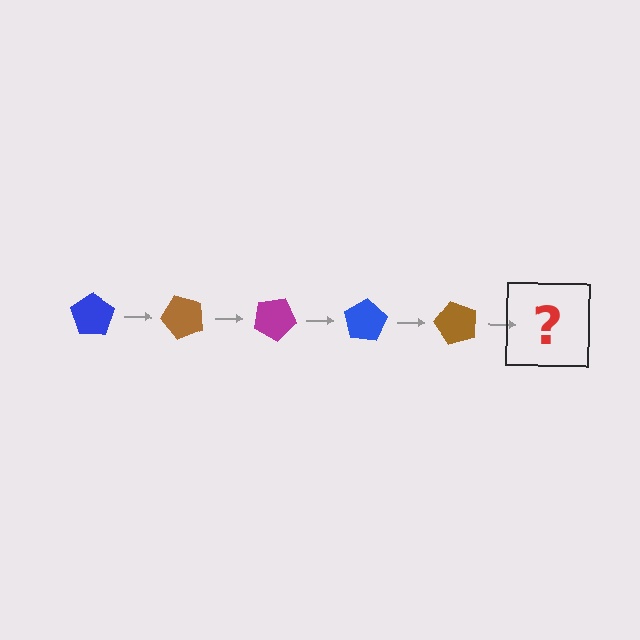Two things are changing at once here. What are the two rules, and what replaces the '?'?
The two rules are that it rotates 50 degrees each step and the color cycles through blue, brown, and magenta. The '?' should be a magenta pentagon, rotated 250 degrees from the start.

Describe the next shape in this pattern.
It should be a magenta pentagon, rotated 250 degrees from the start.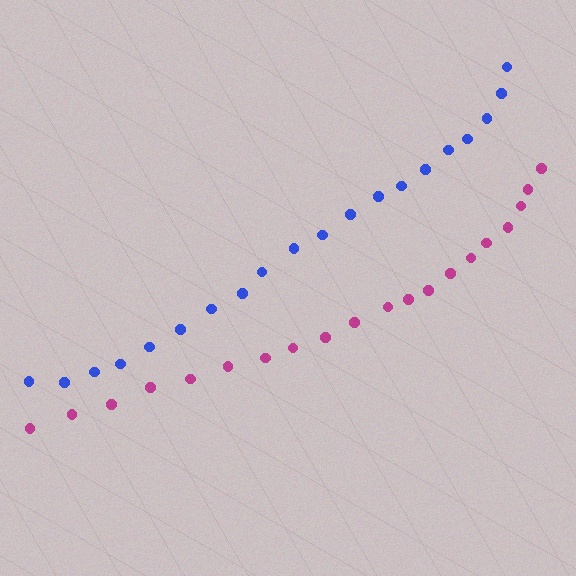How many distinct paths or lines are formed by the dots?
There are 2 distinct paths.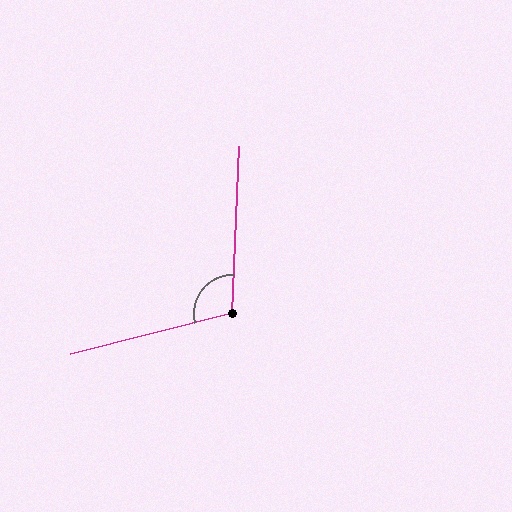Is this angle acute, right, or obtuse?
It is obtuse.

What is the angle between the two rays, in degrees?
Approximately 106 degrees.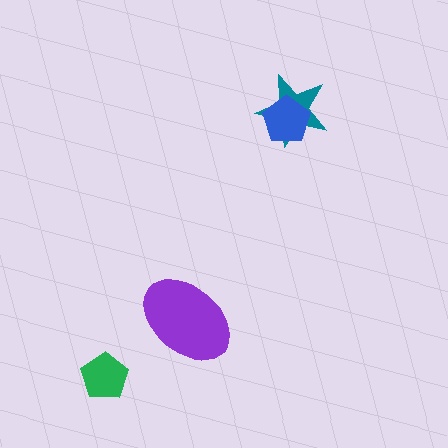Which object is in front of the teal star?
The blue pentagon is in front of the teal star.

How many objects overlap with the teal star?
1 object overlaps with the teal star.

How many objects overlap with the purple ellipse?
0 objects overlap with the purple ellipse.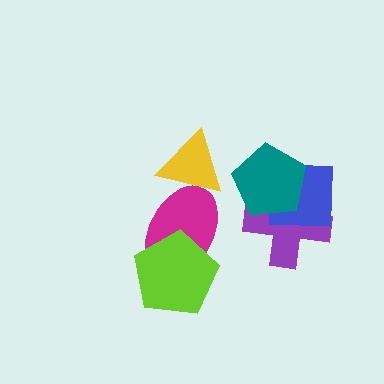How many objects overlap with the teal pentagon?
2 objects overlap with the teal pentagon.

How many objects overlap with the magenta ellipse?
2 objects overlap with the magenta ellipse.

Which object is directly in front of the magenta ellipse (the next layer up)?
The yellow triangle is directly in front of the magenta ellipse.